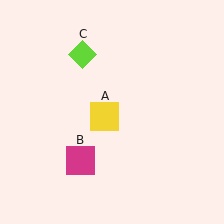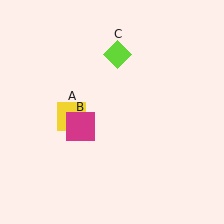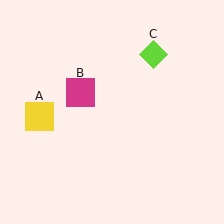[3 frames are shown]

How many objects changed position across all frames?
3 objects changed position: yellow square (object A), magenta square (object B), lime diamond (object C).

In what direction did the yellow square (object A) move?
The yellow square (object A) moved left.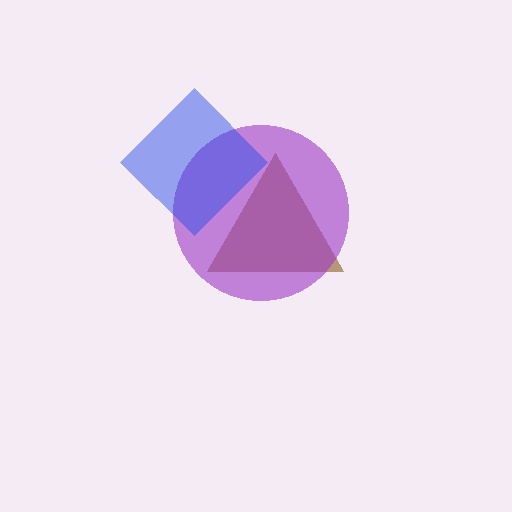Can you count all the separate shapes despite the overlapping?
Yes, there are 3 separate shapes.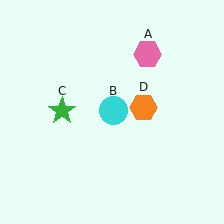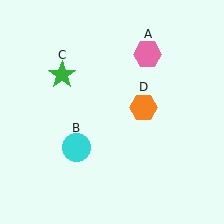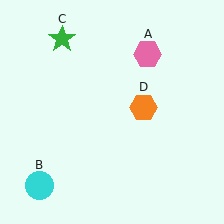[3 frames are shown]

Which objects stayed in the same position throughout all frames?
Pink hexagon (object A) and orange hexagon (object D) remained stationary.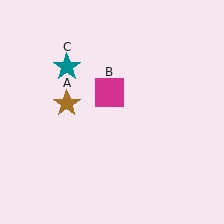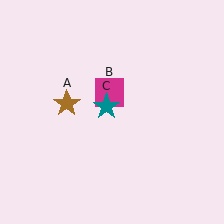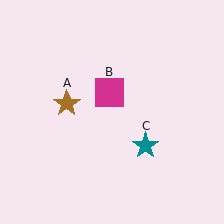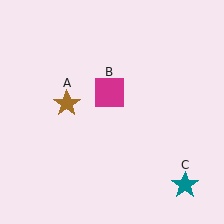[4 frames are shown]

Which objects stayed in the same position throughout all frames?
Brown star (object A) and magenta square (object B) remained stationary.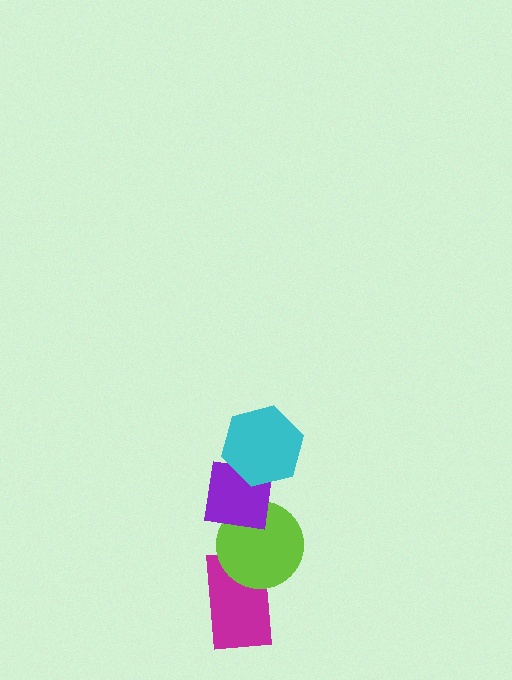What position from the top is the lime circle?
The lime circle is 3rd from the top.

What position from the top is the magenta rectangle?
The magenta rectangle is 4th from the top.